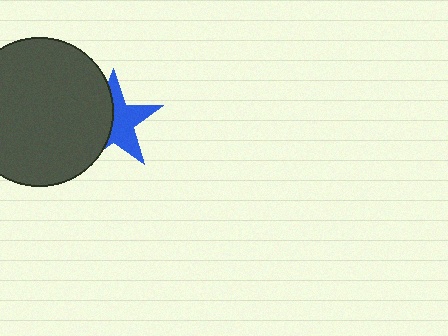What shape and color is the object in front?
The object in front is a dark gray circle.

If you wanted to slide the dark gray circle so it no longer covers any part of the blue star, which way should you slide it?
Slide it left — that is the most direct way to separate the two shapes.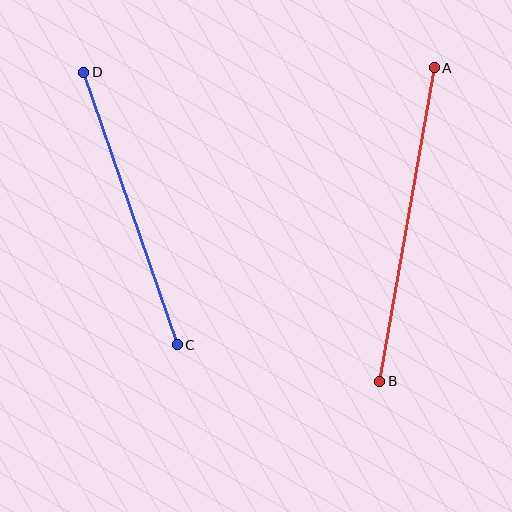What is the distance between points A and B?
The distance is approximately 318 pixels.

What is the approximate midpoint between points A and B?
The midpoint is at approximately (407, 224) pixels.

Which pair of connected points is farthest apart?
Points A and B are farthest apart.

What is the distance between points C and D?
The distance is approximately 288 pixels.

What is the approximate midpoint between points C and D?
The midpoint is at approximately (130, 209) pixels.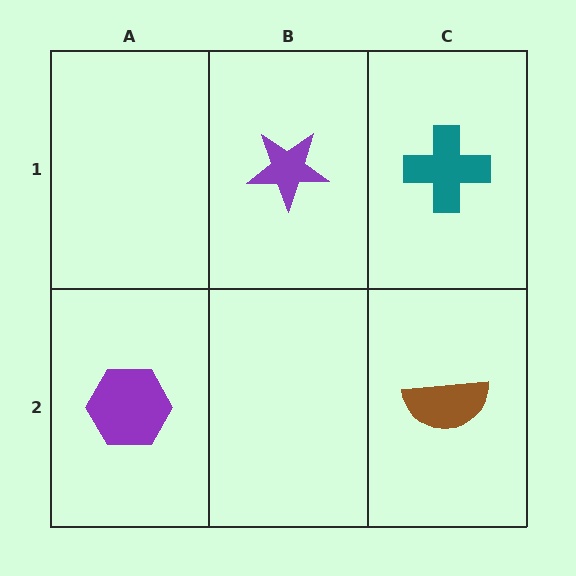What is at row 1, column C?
A teal cross.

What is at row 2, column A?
A purple hexagon.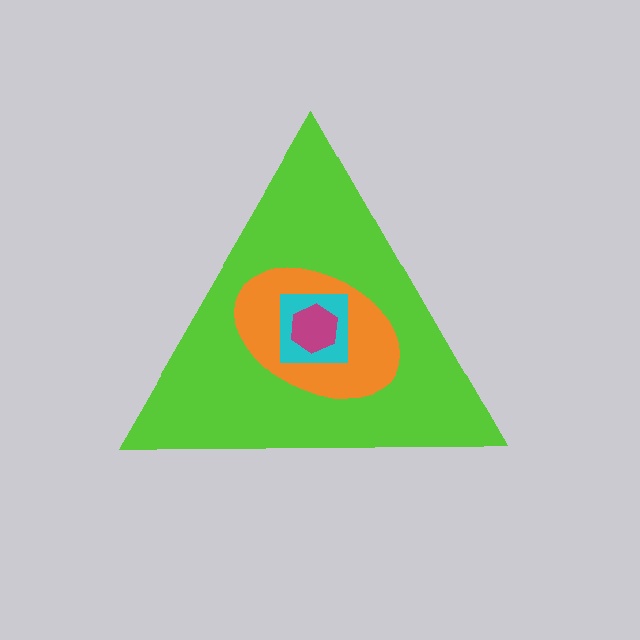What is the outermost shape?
The lime triangle.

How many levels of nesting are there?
4.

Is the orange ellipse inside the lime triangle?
Yes.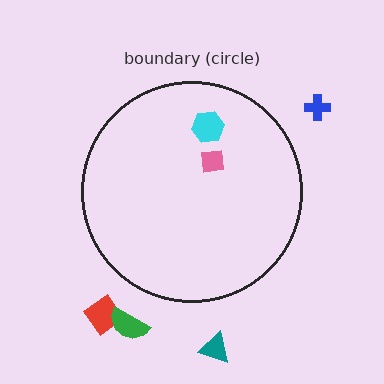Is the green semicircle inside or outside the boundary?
Outside.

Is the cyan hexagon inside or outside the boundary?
Inside.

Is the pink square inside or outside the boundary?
Inside.